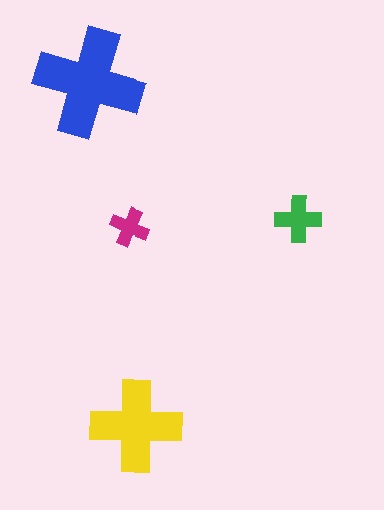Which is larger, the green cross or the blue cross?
The blue one.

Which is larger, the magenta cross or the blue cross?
The blue one.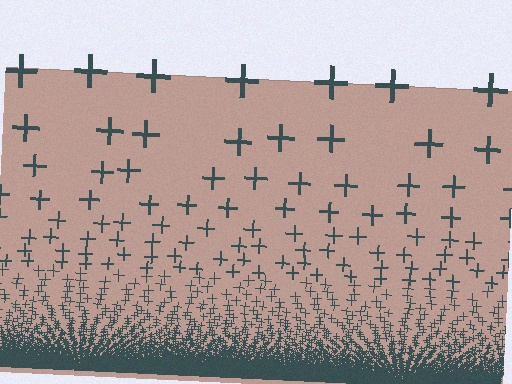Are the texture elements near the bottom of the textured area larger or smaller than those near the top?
Smaller. The gradient is inverted — elements near the bottom are smaller and denser.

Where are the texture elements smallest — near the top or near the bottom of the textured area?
Near the bottom.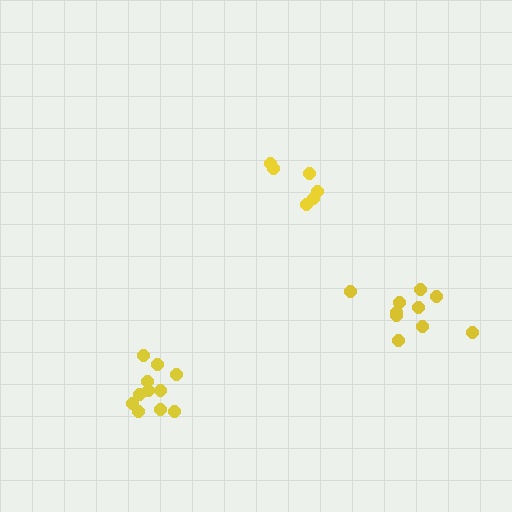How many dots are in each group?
Group 1: 6 dots, Group 2: 11 dots, Group 3: 10 dots (27 total).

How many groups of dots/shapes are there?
There are 3 groups.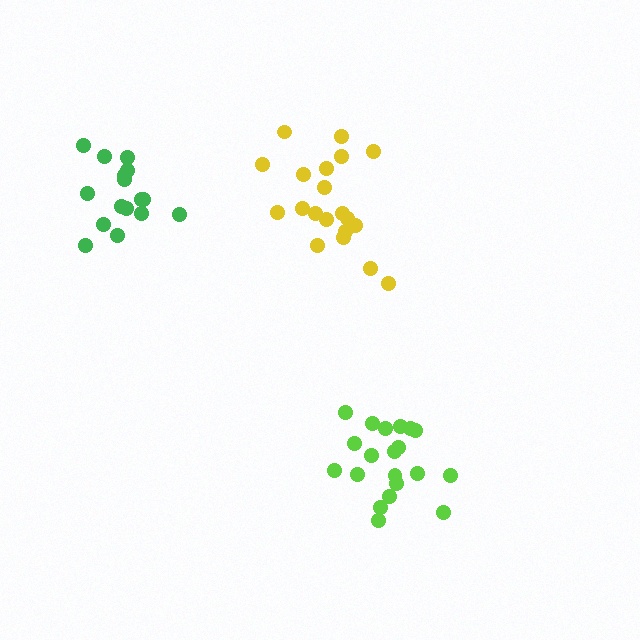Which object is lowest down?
The lime cluster is bottommost.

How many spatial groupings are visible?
There are 3 spatial groupings.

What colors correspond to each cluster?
The clusters are colored: green, lime, yellow.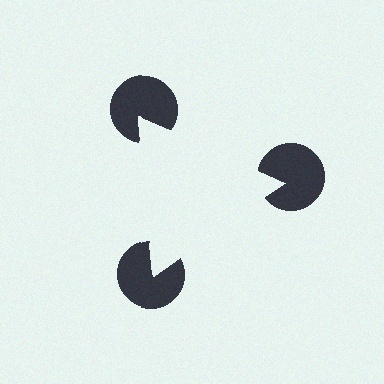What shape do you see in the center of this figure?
An illusory triangle — its edges are inferred from the aligned wedge cuts in the pac-man discs, not physically drawn.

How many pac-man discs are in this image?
There are 3 — one at each vertex of the illusory triangle.